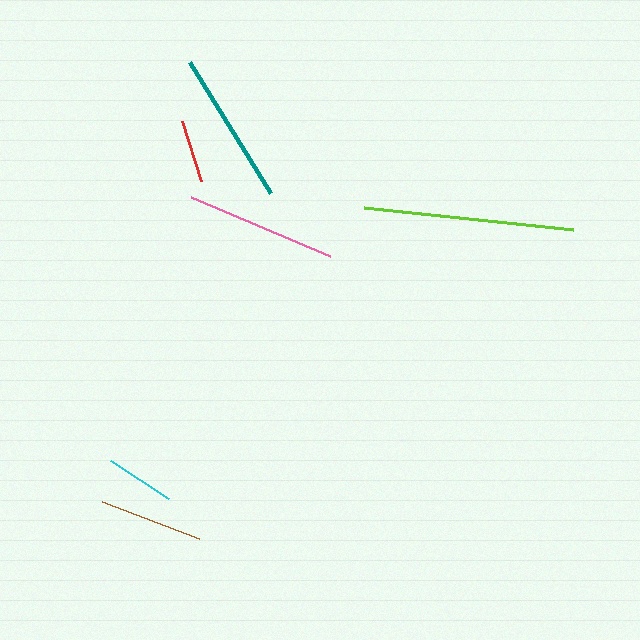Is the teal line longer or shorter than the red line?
The teal line is longer than the red line.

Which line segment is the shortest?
The red line is the shortest at approximately 62 pixels.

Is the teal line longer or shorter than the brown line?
The teal line is longer than the brown line.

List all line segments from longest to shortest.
From longest to shortest: lime, teal, pink, brown, cyan, red.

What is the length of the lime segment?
The lime segment is approximately 211 pixels long.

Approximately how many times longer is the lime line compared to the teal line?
The lime line is approximately 1.4 times the length of the teal line.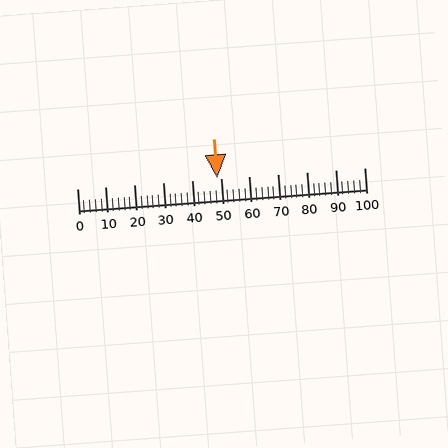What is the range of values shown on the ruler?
The ruler shows values from 0 to 100.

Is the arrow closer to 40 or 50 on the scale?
The arrow is closer to 50.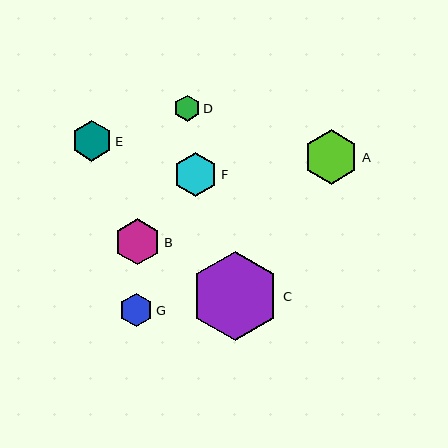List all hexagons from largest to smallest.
From largest to smallest: C, A, B, F, E, G, D.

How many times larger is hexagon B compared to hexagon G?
Hexagon B is approximately 1.4 times the size of hexagon G.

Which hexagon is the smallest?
Hexagon D is the smallest with a size of approximately 26 pixels.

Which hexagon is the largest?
Hexagon C is the largest with a size of approximately 89 pixels.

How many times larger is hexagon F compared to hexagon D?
Hexagon F is approximately 1.7 times the size of hexagon D.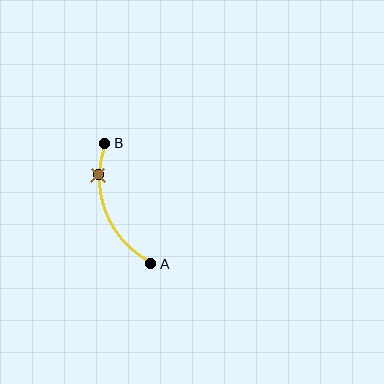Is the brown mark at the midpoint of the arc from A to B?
No. The brown mark lies on the arc but is closer to endpoint B. The arc midpoint would be at the point on the curve equidistant along the arc from both A and B.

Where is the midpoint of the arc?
The arc midpoint is the point on the curve farthest from the straight line joining A and B. It sits to the left of that line.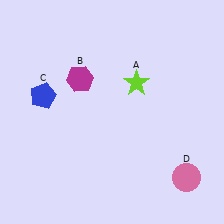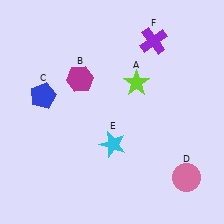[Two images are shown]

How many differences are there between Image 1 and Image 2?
There are 2 differences between the two images.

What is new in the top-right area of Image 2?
A purple cross (F) was added in the top-right area of Image 2.